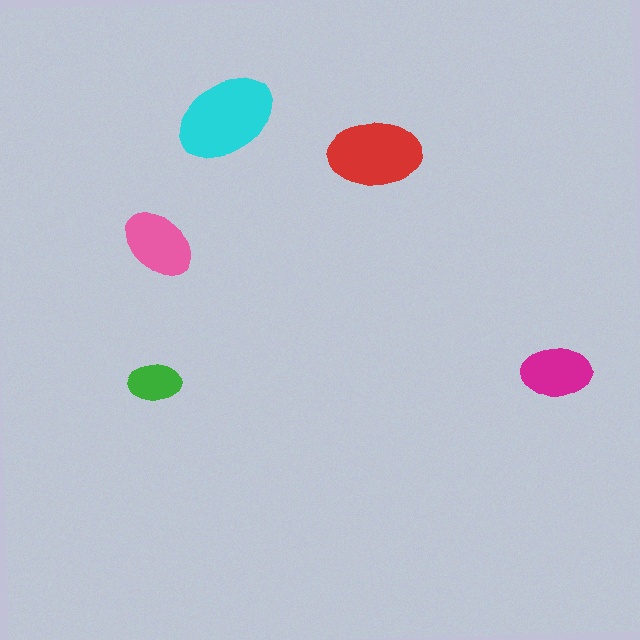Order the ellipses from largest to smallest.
the cyan one, the red one, the pink one, the magenta one, the green one.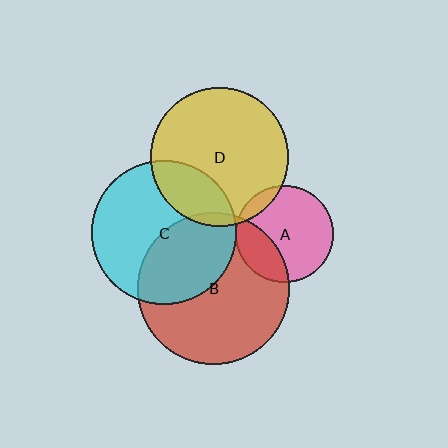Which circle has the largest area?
Circle B (red).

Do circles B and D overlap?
Yes.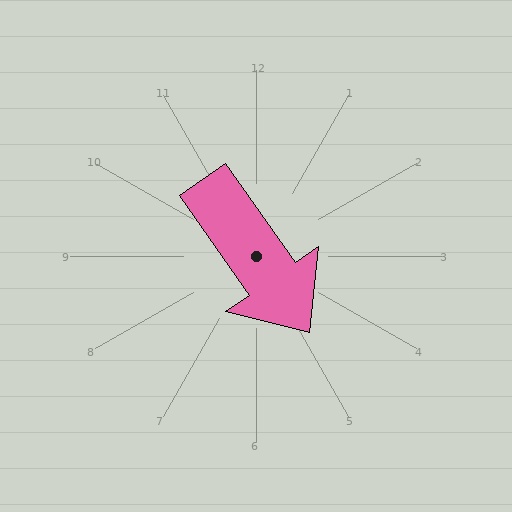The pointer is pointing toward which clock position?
Roughly 5 o'clock.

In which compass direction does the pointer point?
Southeast.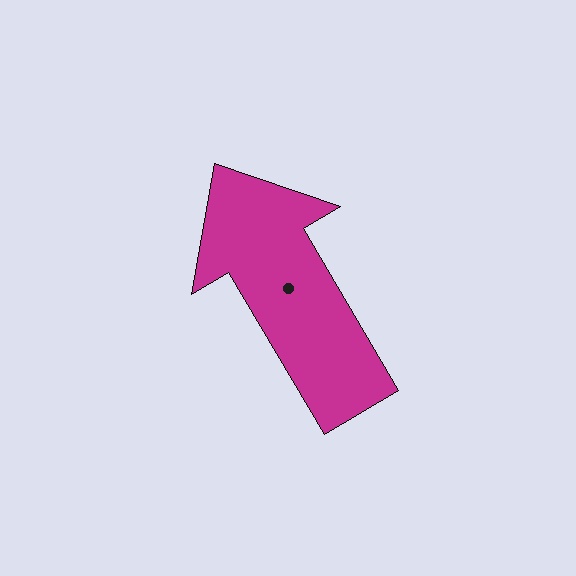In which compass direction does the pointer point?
Northwest.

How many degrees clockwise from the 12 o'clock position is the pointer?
Approximately 329 degrees.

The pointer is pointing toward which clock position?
Roughly 11 o'clock.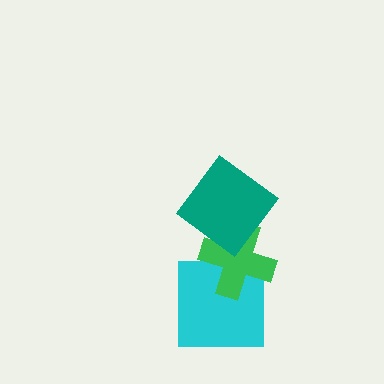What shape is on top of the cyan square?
The green cross is on top of the cyan square.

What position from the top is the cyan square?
The cyan square is 3rd from the top.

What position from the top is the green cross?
The green cross is 2nd from the top.